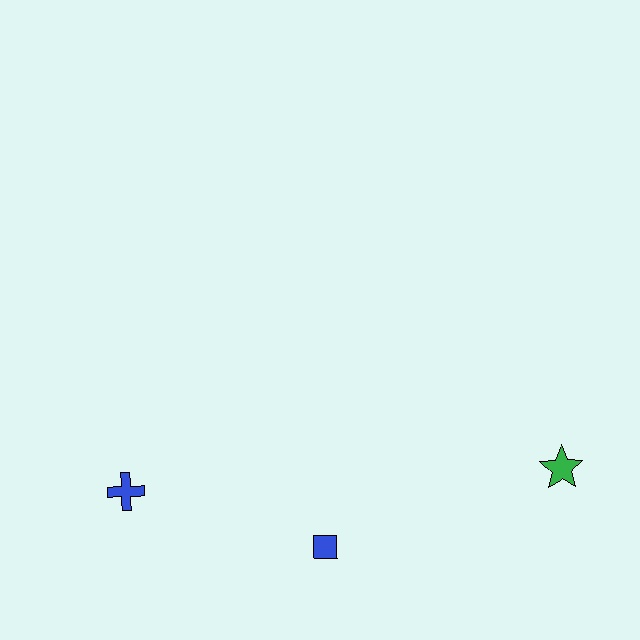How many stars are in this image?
There is 1 star.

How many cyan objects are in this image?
There are no cyan objects.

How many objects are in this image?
There are 3 objects.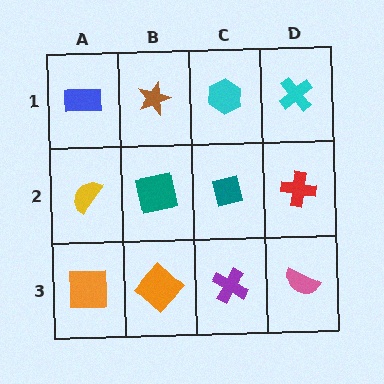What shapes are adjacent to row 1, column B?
A teal square (row 2, column B), a blue rectangle (row 1, column A), a cyan hexagon (row 1, column C).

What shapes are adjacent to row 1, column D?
A red cross (row 2, column D), a cyan hexagon (row 1, column C).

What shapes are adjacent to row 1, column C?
A teal square (row 2, column C), a brown star (row 1, column B), a cyan cross (row 1, column D).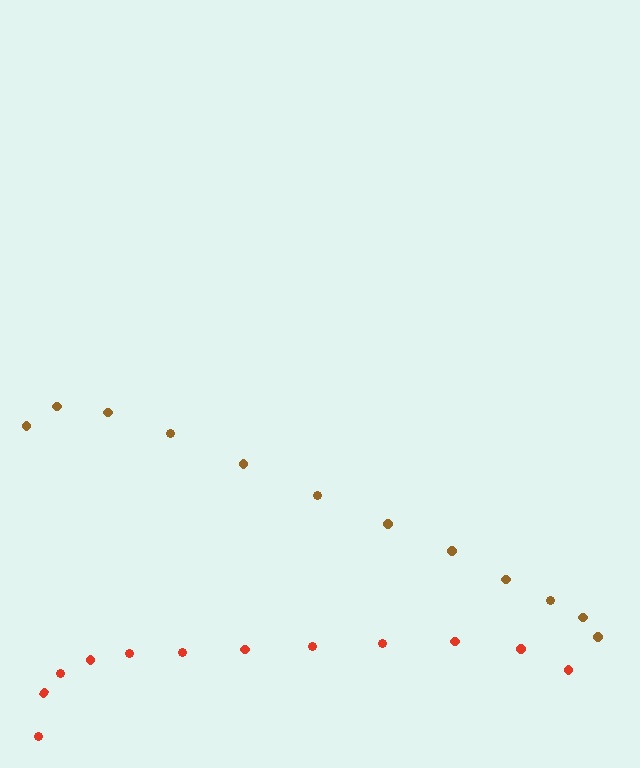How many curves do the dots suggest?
There are 2 distinct paths.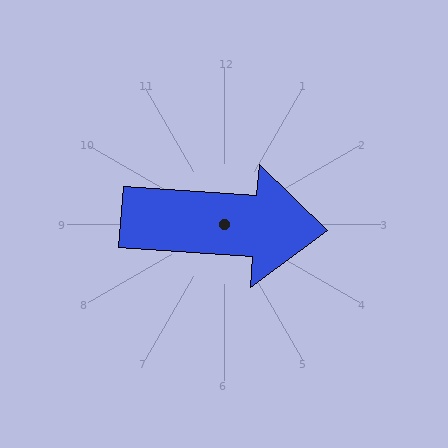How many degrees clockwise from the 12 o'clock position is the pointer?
Approximately 94 degrees.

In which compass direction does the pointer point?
East.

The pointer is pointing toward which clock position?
Roughly 3 o'clock.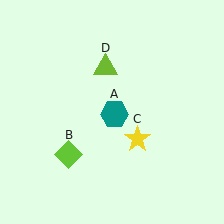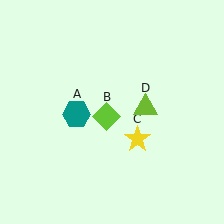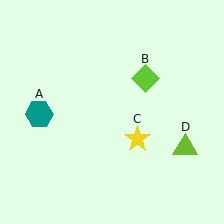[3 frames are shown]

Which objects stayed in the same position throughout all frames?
Yellow star (object C) remained stationary.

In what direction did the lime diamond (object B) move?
The lime diamond (object B) moved up and to the right.